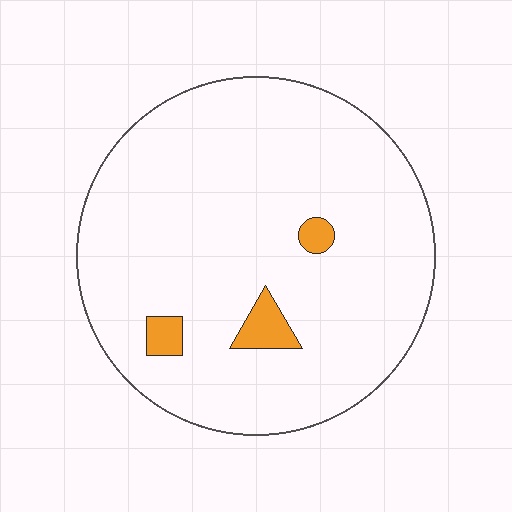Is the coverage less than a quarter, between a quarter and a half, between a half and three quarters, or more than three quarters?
Less than a quarter.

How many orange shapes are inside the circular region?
3.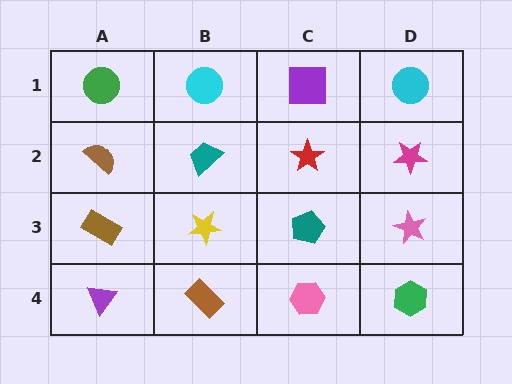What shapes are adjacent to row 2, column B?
A cyan circle (row 1, column B), a yellow star (row 3, column B), a brown semicircle (row 2, column A), a red star (row 2, column C).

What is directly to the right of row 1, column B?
A purple square.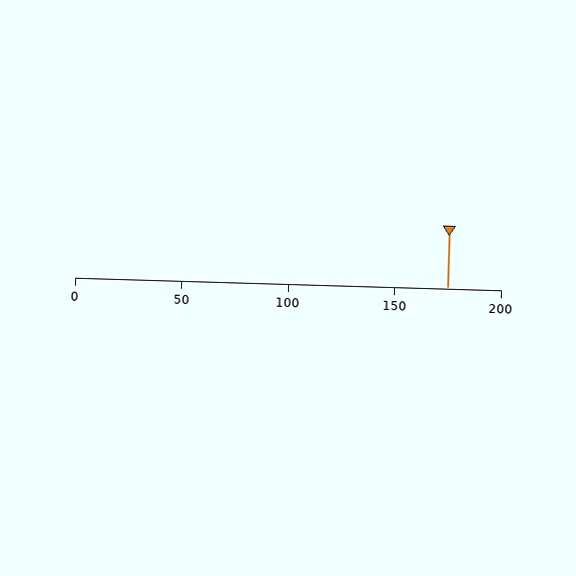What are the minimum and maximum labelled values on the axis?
The axis runs from 0 to 200.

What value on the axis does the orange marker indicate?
The marker indicates approximately 175.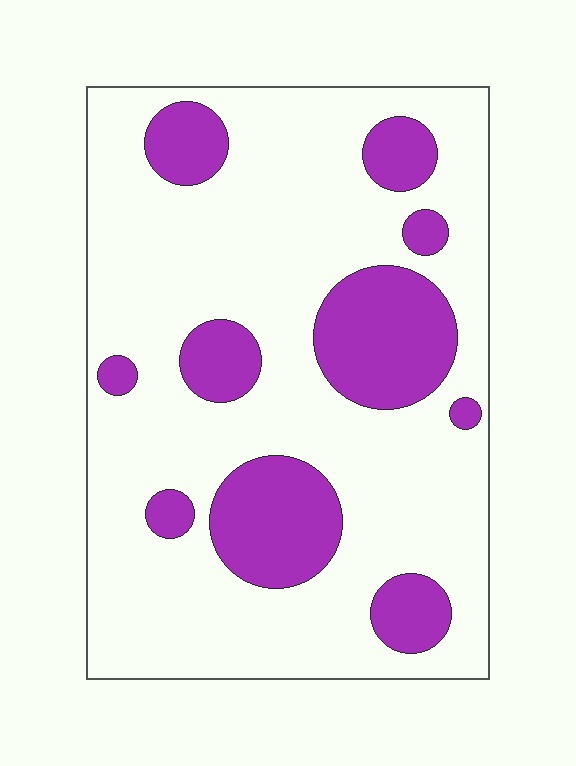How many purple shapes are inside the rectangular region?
10.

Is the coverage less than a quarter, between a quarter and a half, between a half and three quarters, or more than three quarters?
Less than a quarter.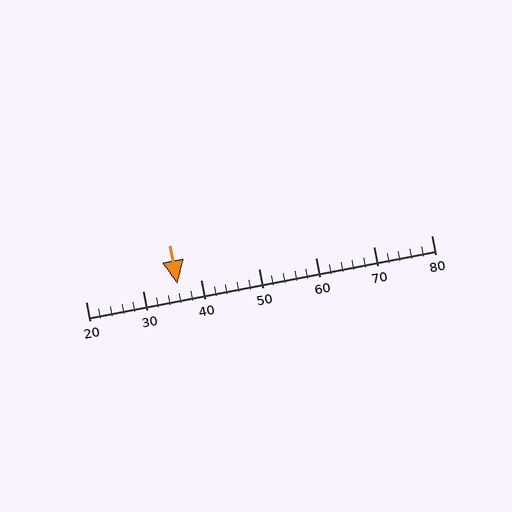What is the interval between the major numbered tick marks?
The major tick marks are spaced 10 units apart.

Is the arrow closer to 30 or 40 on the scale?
The arrow is closer to 40.